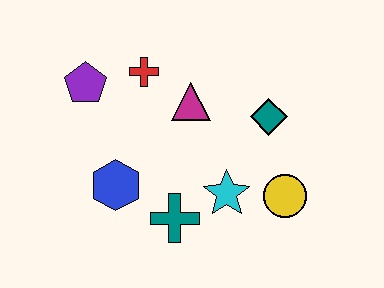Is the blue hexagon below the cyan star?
No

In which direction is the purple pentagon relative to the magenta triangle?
The purple pentagon is to the left of the magenta triangle.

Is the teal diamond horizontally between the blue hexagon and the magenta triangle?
No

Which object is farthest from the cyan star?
The purple pentagon is farthest from the cyan star.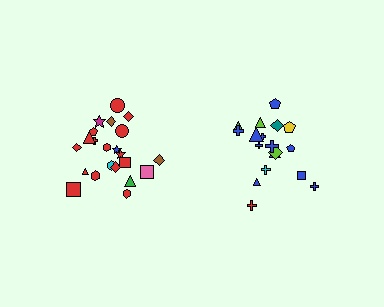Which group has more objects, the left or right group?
The left group.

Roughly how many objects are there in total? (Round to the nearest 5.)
Roughly 40 objects in total.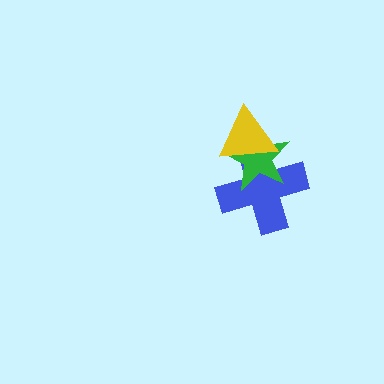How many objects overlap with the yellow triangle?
2 objects overlap with the yellow triangle.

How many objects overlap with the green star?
2 objects overlap with the green star.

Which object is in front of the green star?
The yellow triangle is in front of the green star.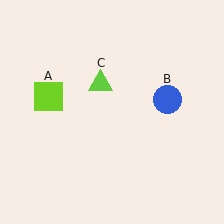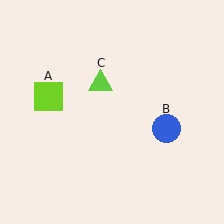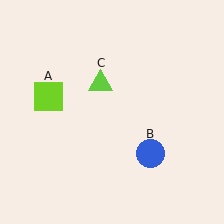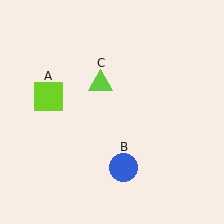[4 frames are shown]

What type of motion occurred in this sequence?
The blue circle (object B) rotated clockwise around the center of the scene.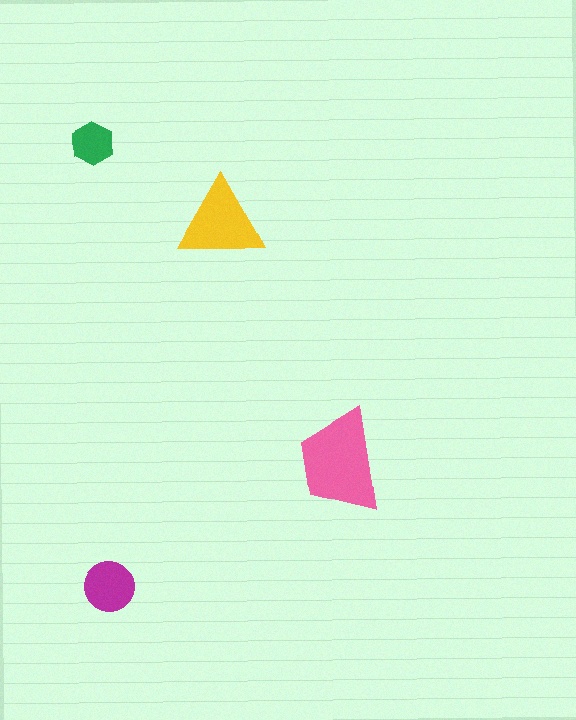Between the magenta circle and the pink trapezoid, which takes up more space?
The pink trapezoid.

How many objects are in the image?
There are 4 objects in the image.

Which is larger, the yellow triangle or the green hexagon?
The yellow triangle.